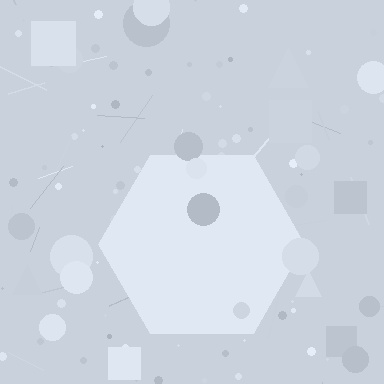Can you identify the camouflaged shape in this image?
The camouflaged shape is a hexagon.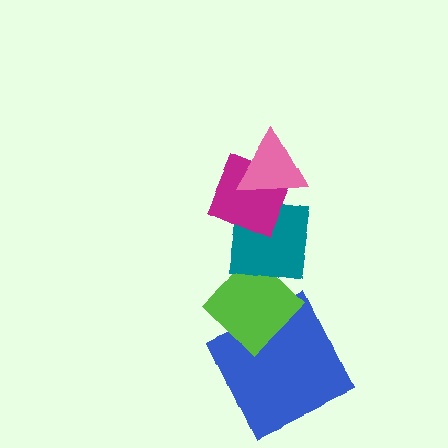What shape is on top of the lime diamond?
The teal square is on top of the lime diamond.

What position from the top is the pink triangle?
The pink triangle is 1st from the top.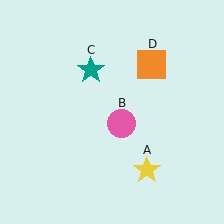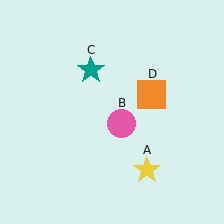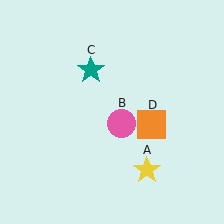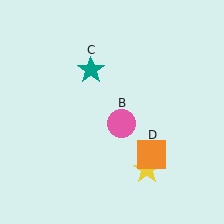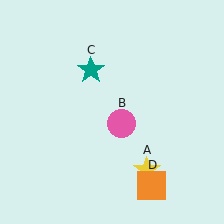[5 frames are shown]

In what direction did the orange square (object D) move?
The orange square (object D) moved down.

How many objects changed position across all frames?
1 object changed position: orange square (object D).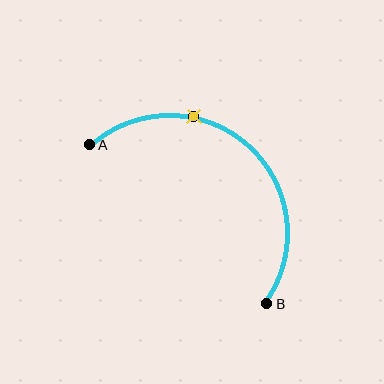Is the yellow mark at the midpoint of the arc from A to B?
No. The yellow mark lies on the arc but is closer to endpoint A. The arc midpoint would be at the point on the curve equidistant along the arc from both A and B.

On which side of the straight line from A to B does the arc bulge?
The arc bulges above and to the right of the straight line connecting A and B.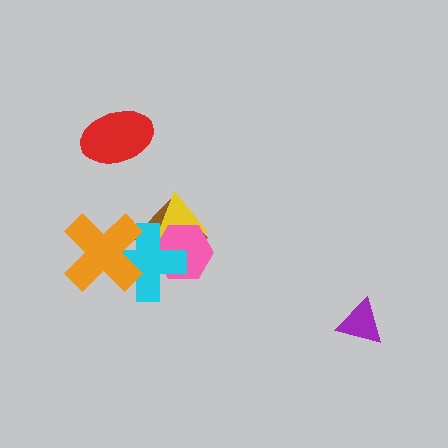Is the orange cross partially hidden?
No, no other shape covers it.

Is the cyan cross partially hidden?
Yes, it is partially covered by another shape.